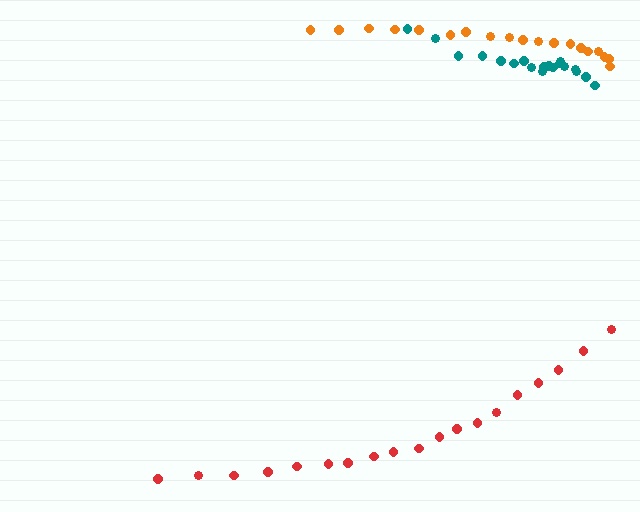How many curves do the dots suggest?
There are 3 distinct paths.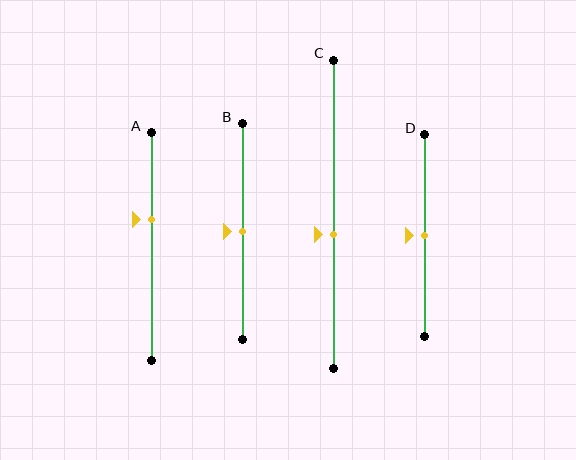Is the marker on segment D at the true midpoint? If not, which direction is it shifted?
Yes, the marker on segment D is at the true midpoint.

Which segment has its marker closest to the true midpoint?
Segment B has its marker closest to the true midpoint.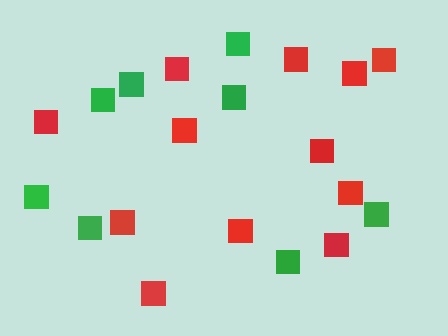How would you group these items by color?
There are 2 groups: one group of red squares (12) and one group of green squares (8).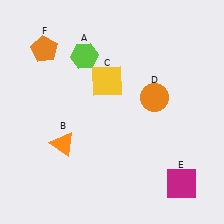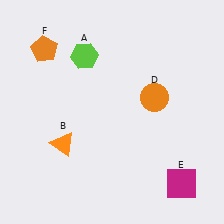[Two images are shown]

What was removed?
The yellow square (C) was removed in Image 2.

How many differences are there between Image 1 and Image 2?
There is 1 difference between the two images.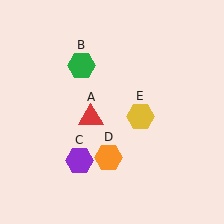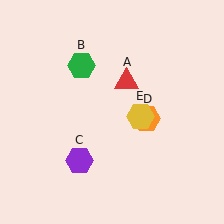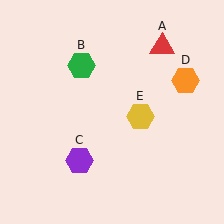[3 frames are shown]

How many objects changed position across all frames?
2 objects changed position: red triangle (object A), orange hexagon (object D).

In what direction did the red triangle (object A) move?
The red triangle (object A) moved up and to the right.